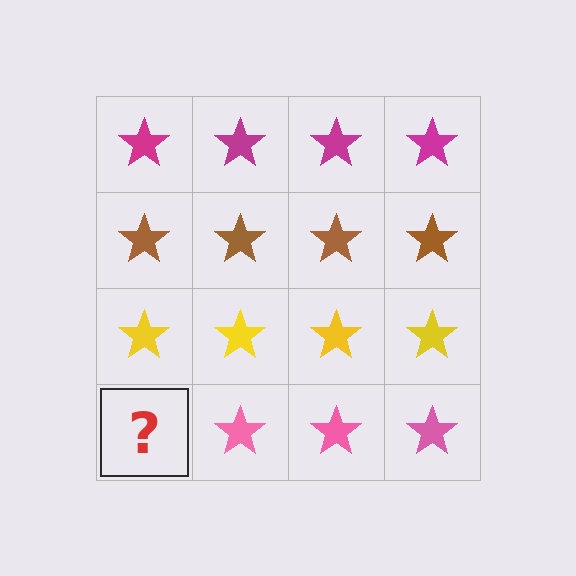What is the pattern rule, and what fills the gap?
The rule is that each row has a consistent color. The gap should be filled with a pink star.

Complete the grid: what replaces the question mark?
The question mark should be replaced with a pink star.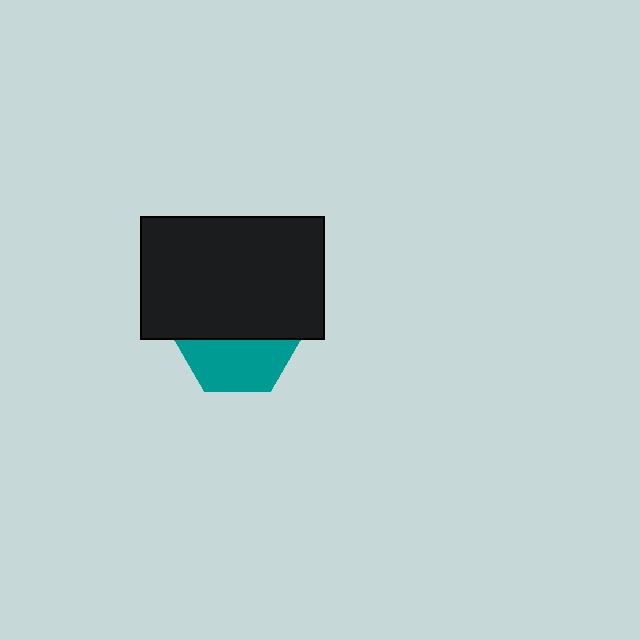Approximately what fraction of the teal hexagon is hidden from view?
Roughly 56% of the teal hexagon is hidden behind the black rectangle.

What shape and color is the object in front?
The object in front is a black rectangle.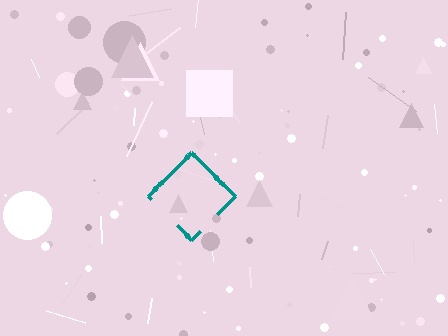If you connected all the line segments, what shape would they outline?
They would outline a diamond.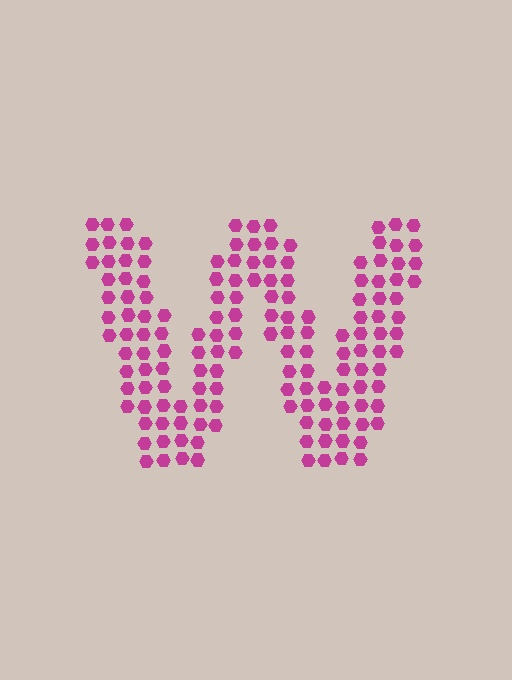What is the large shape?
The large shape is the letter W.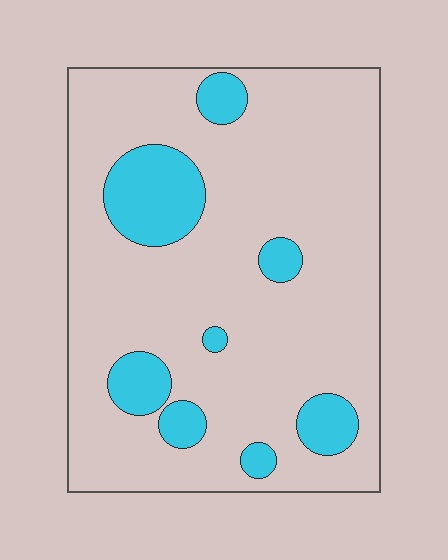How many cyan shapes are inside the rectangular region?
8.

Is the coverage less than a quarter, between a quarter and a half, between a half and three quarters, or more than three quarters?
Less than a quarter.